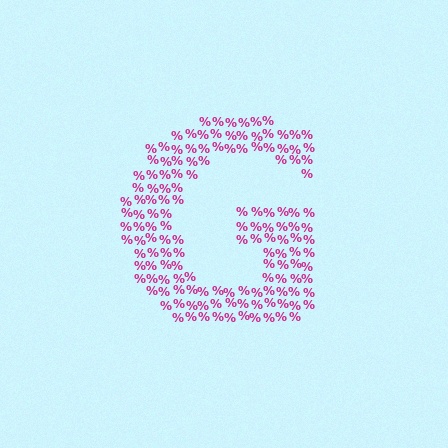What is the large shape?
The large shape is the letter G.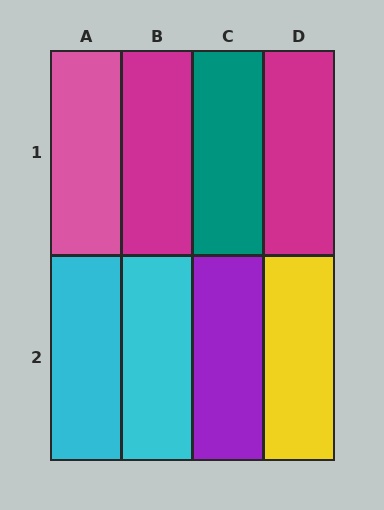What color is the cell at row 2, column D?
Yellow.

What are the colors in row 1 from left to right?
Pink, magenta, teal, magenta.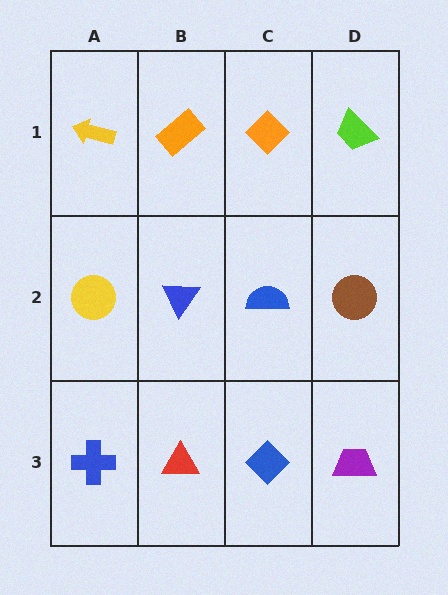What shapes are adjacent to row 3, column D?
A brown circle (row 2, column D), a blue diamond (row 3, column C).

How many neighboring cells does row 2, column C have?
4.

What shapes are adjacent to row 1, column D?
A brown circle (row 2, column D), an orange diamond (row 1, column C).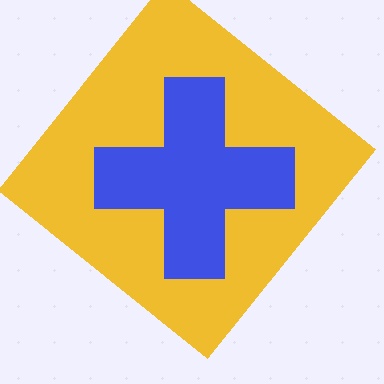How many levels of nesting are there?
2.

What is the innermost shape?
The blue cross.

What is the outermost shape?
The yellow diamond.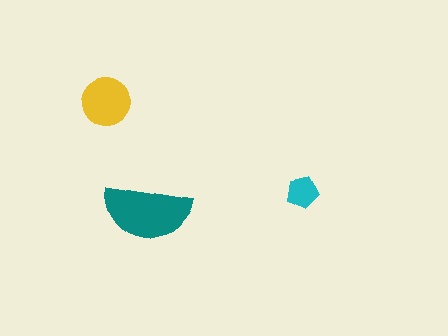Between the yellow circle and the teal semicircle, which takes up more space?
The teal semicircle.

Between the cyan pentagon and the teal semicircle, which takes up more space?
The teal semicircle.